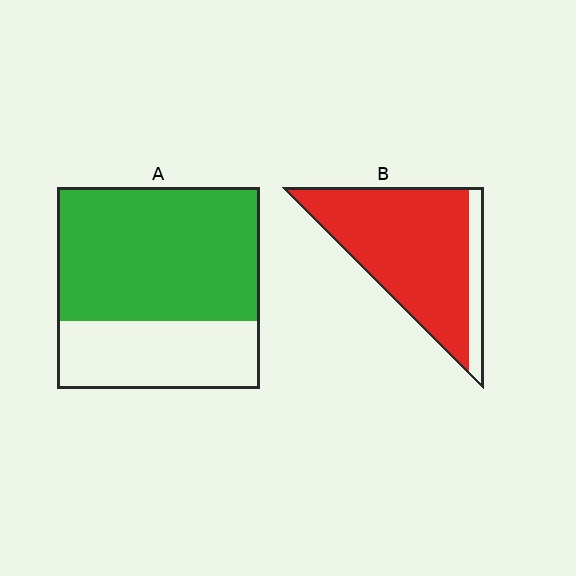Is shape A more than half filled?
Yes.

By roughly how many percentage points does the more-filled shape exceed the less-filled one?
By roughly 20 percentage points (B over A).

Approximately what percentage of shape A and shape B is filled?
A is approximately 65% and B is approximately 85%.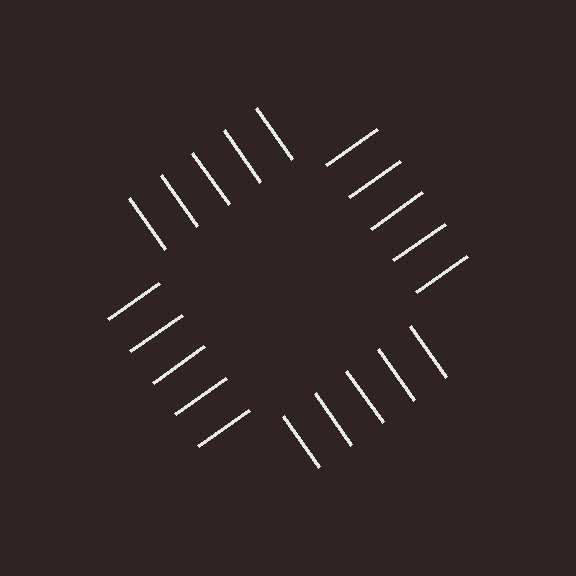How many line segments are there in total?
20 — 5 along each of the 4 edges.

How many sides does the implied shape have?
4 sides — the line-ends trace a square.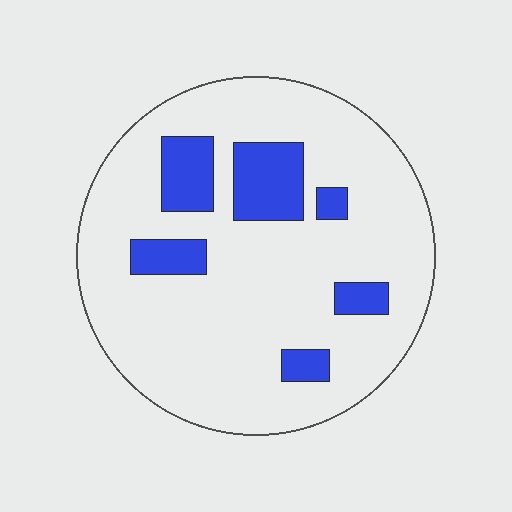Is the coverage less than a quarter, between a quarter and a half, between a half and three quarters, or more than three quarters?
Less than a quarter.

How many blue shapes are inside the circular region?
6.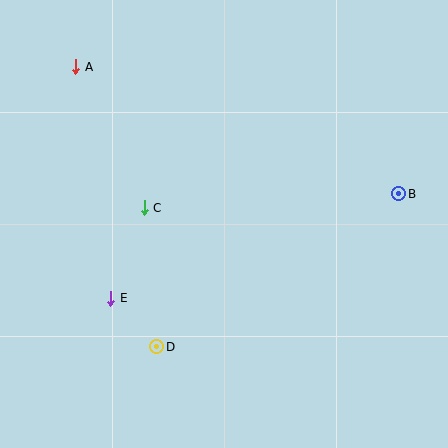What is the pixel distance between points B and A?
The distance between B and A is 347 pixels.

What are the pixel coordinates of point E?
Point E is at (111, 298).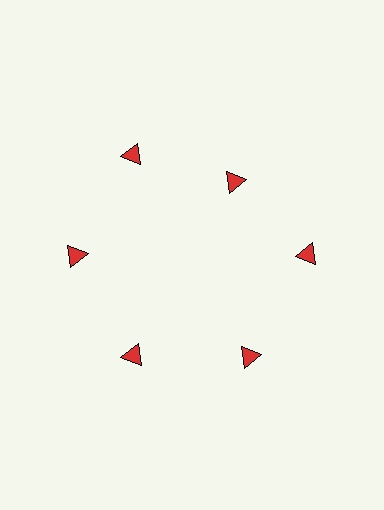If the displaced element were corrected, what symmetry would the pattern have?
It would have 6-fold rotational symmetry — the pattern would map onto itself every 60 degrees.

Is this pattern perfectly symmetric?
No. The 6 red triangles are arranged in a ring, but one element near the 1 o'clock position is pulled inward toward the center, breaking the 6-fold rotational symmetry.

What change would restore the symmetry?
The symmetry would be restored by moving it outward, back onto the ring so that all 6 triangles sit at equal angles and equal distance from the center.